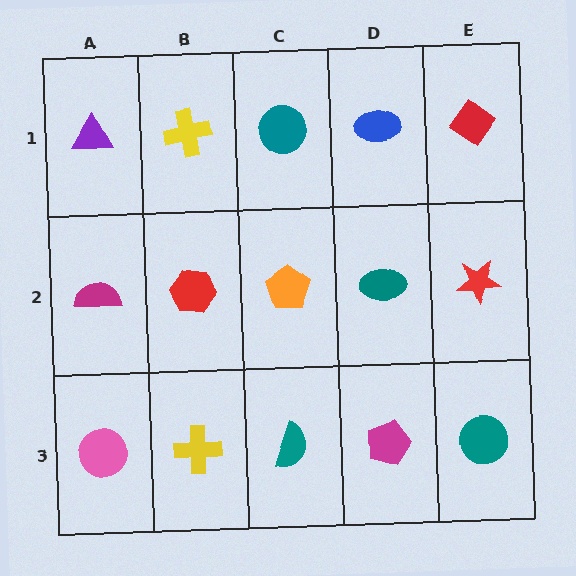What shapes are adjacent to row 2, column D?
A blue ellipse (row 1, column D), a magenta pentagon (row 3, column D), an orange pentagon (row 2, column C), a red star (row 2, column E).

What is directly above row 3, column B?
A red hexagon.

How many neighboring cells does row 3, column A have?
2.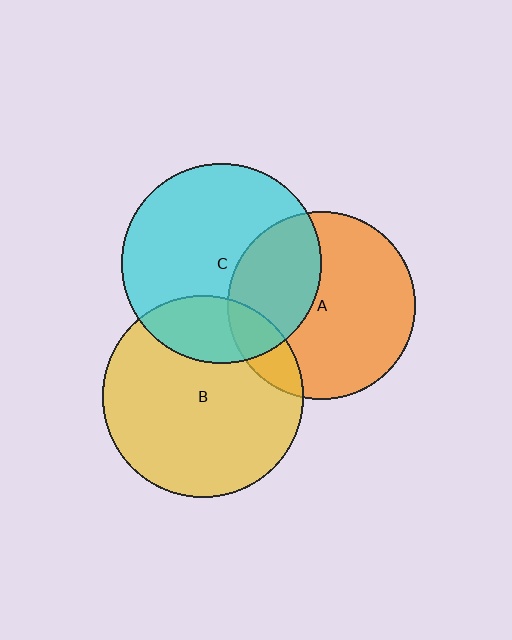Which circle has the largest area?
Circle B (yellow).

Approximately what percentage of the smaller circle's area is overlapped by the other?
Approximately 15%.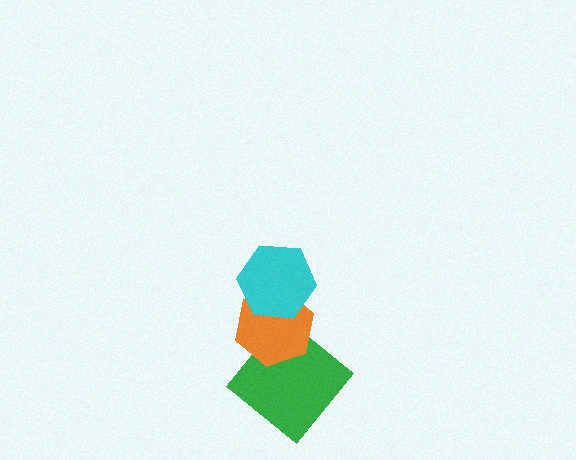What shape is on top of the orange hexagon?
The cyan hexagon is on top of the orange hexagon.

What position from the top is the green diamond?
The green diamond is 3rd from the top.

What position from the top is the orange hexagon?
The orange hexagon is 2nd from the top.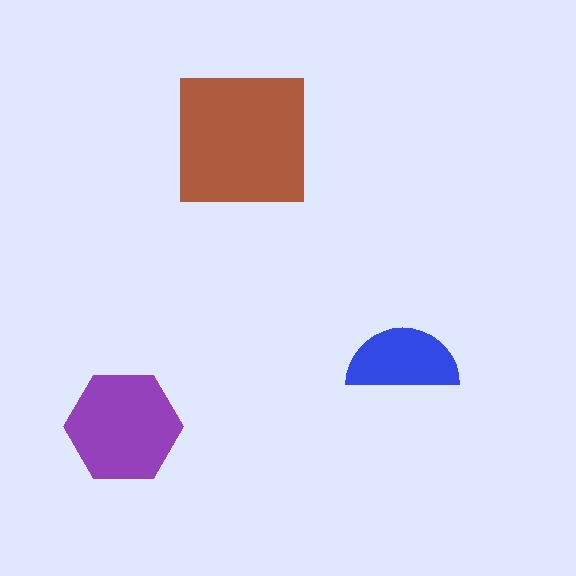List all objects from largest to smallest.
The brown square, the purple hexagon, the blue semicircle.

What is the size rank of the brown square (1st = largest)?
1st.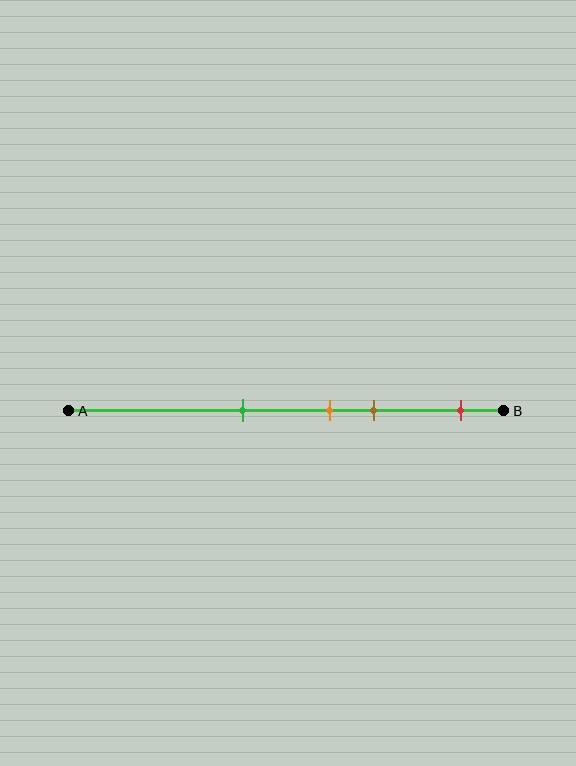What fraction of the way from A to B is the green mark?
The green mark is approximately 40% (0.4) of the way from A to B.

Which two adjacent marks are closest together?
The orange and brown marks are the closest adjacent pair.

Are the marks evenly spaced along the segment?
No, the marks are not evenly spaced.